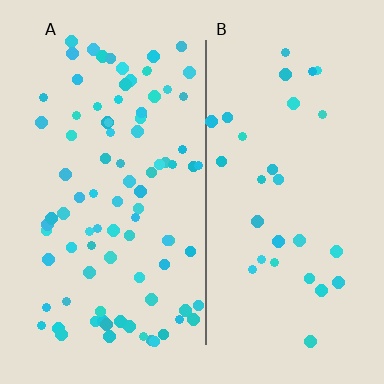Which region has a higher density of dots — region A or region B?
A (the left).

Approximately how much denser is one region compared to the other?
Approximately 3.0× — region A over region B.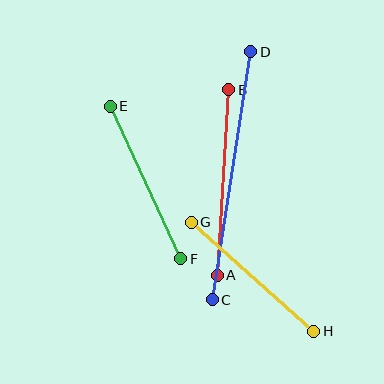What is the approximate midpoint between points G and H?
The midpoint is at approximately (253, 277) pixels.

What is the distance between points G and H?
The distance is approximately 164 pixels.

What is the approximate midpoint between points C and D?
The midpoint is at approximately (231, 176) pixels.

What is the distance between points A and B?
The distance is approximately 185 pixels.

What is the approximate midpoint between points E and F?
The midpoint is at approximately (145, 183) pixels.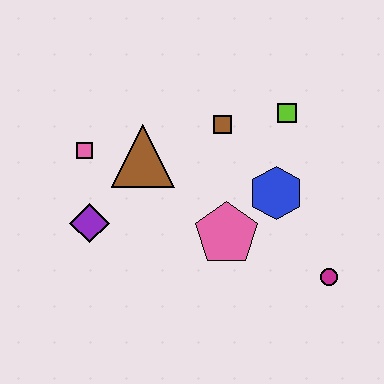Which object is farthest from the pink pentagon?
The pink square is farthest from the pink pentagon.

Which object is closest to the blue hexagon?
The pink pentagon is closest to the blue hexagon.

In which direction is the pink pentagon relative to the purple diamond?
The pink pentagon is to the right of the purple diamond.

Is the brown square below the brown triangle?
No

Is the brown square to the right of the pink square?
Yes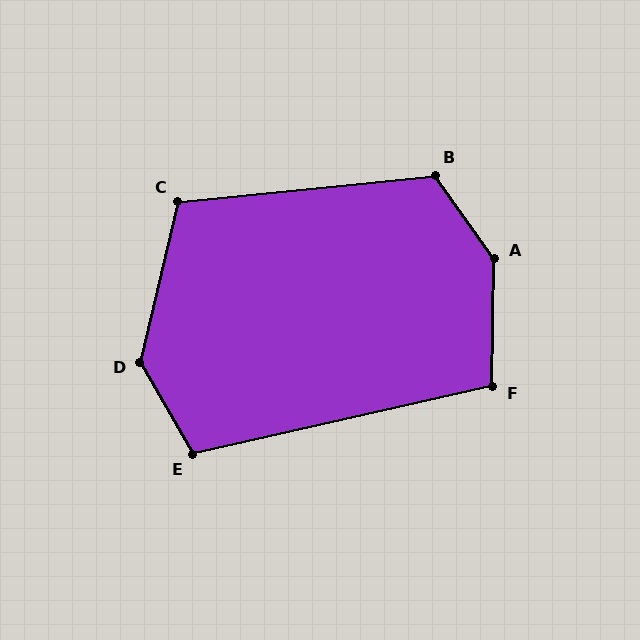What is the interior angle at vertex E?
Approximately 107 degrees (obtuse).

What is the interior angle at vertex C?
Approximately 109 degrees (obtuse).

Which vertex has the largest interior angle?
A, at approximately 144 degrees.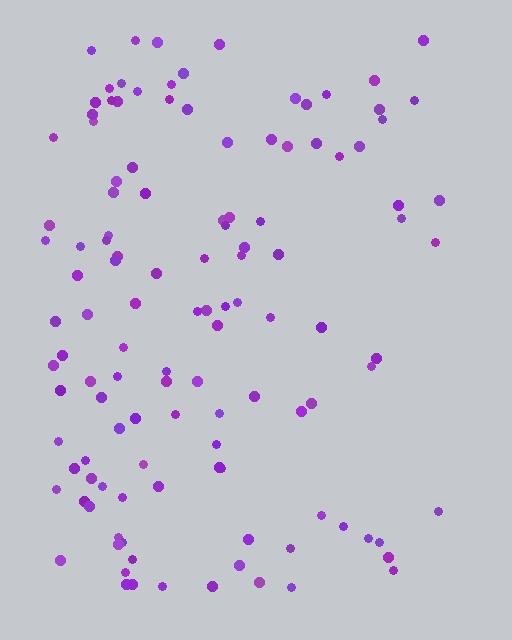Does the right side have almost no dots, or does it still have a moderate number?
Still a moderate number, just noticeably fewer than the left.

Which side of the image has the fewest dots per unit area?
The right.